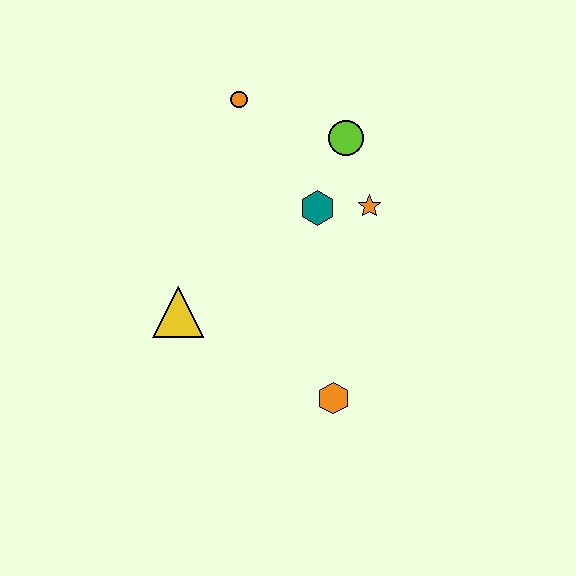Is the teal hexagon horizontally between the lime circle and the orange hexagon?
No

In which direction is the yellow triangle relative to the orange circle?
The yellow triangle is below the orange circle.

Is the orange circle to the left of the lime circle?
Yes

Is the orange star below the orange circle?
Yes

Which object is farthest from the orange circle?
The orange hexagon is farthest from the orange circle.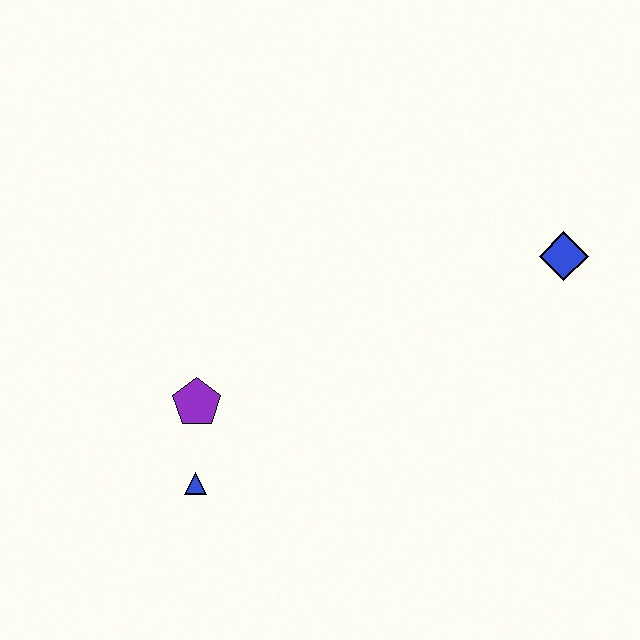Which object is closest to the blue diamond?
The purple pentagon is closest to the blue diamond.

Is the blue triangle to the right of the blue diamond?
No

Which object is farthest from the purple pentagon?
The blue diamond is farthest from the purple pentagon.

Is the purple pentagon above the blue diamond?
No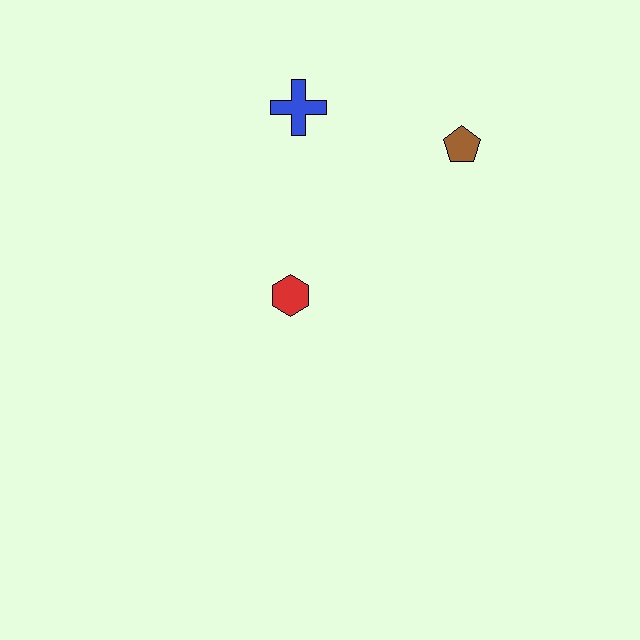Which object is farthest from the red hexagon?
The brown pentagon is farthest from the red hexagon.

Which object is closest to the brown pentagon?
The blue cross is closest to the brown pentagon.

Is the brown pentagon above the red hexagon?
Yes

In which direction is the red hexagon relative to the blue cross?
The red hexagon is below the blue cross.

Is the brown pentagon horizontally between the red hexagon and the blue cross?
No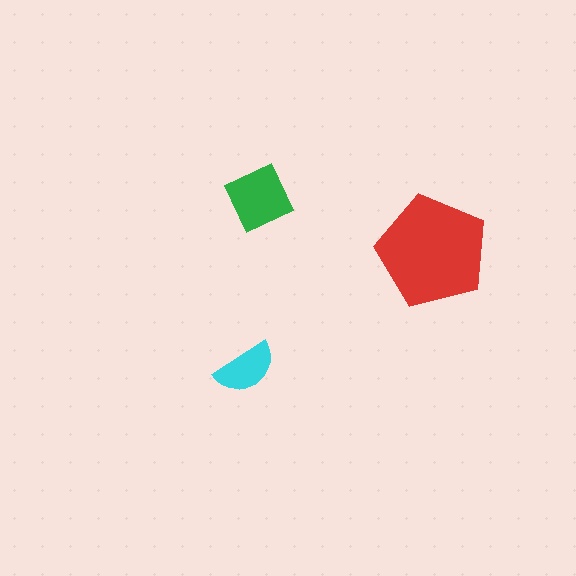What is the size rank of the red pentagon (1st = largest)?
1st.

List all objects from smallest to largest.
The cyan semicircle, the green square, the red pentagon.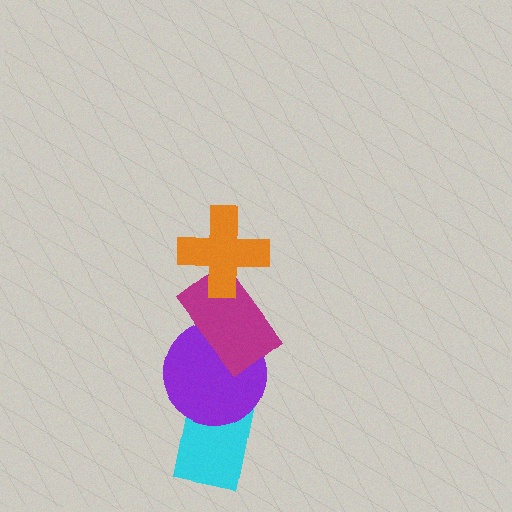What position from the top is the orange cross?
The orange cross is 1st from the top.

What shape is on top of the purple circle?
The magenta rectangle is on top of the purple circle.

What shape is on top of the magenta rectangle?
The orange cross is on top of the magenta rectangle.